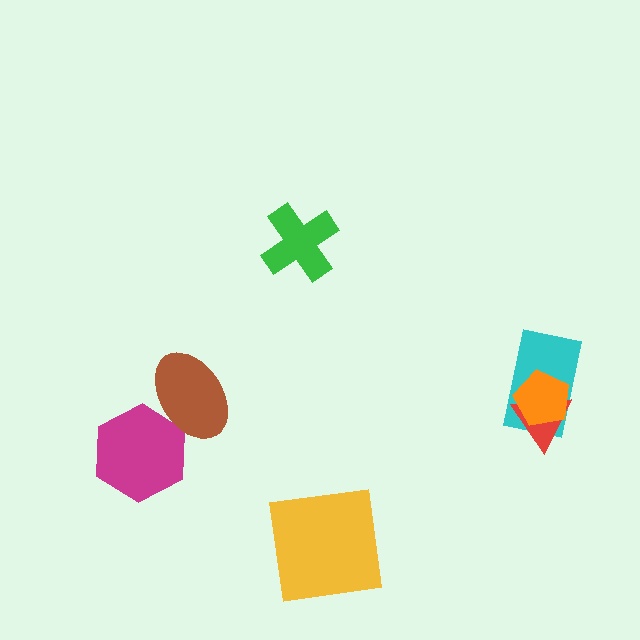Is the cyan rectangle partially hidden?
Yes, it is partially covered by another shape.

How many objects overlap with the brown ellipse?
1 object overlaps with the brown ellipse.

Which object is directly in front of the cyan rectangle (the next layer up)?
The red triangle is directly in front of the cyan rectangle.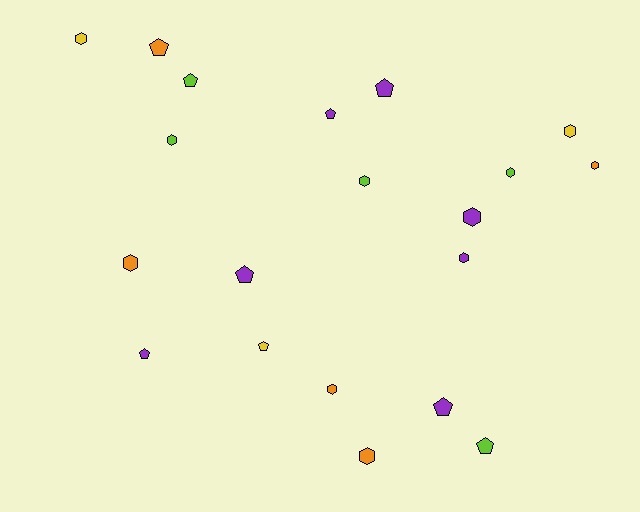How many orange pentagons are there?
There is 1 orange pentagon.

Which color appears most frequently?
Purple, with 7 objects.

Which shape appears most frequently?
Hexagon, with 11 objects.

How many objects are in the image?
There are 20 objects.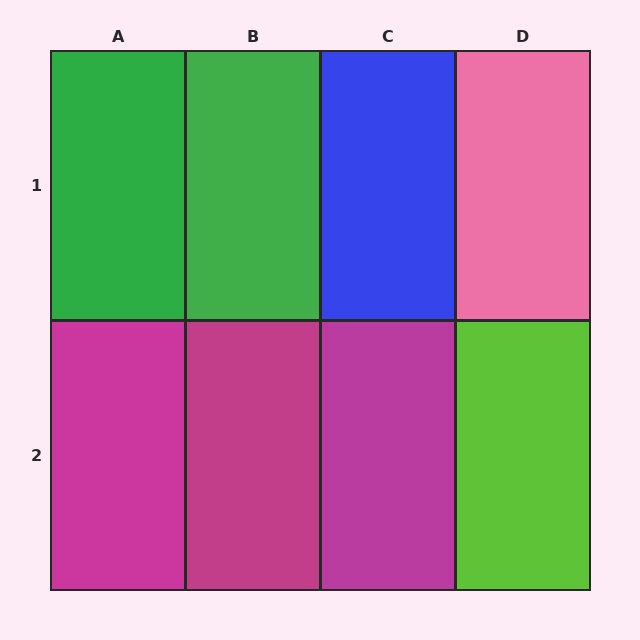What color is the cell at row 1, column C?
Blue.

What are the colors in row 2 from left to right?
Magenta, magenta, magenta, lime.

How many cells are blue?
1 cell is blue.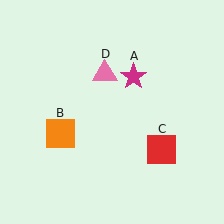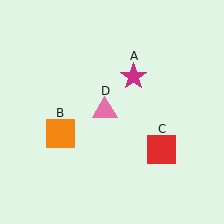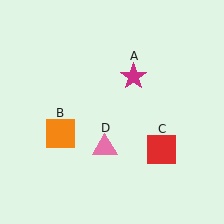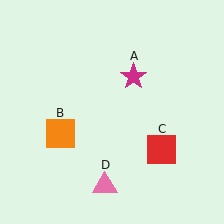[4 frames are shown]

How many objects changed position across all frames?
1 object changed position: pink triangle (object D).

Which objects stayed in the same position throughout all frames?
Magenta star (object A) and orange square (object B) and red square (object C) remained stationary.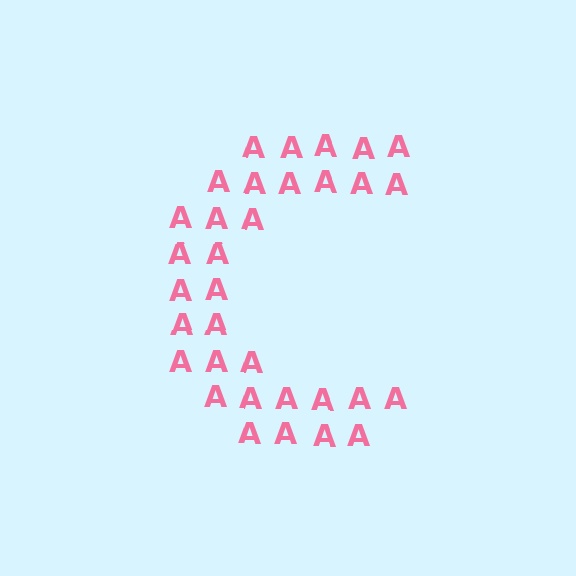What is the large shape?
The large shape is the letter C.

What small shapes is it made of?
It is made of small letter A's.